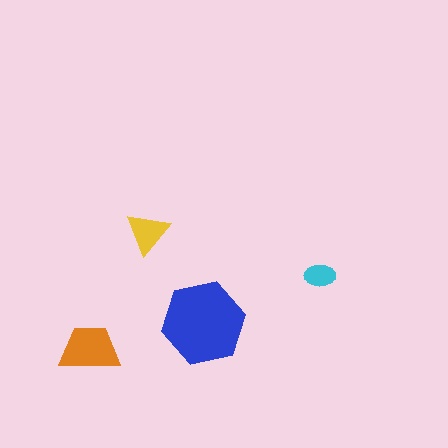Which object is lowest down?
The orange trapezoid is bottommost.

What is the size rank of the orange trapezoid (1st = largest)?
2nd.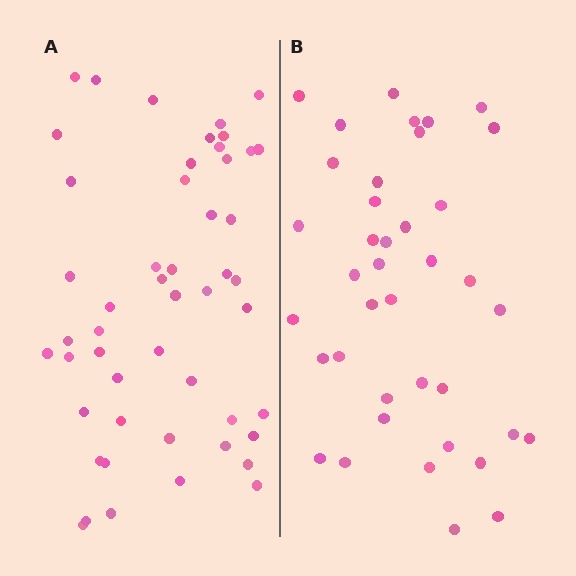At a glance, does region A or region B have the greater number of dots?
Region A (the left region) has more dots.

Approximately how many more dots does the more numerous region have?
Region A has roughly 12 or so more dots than region B.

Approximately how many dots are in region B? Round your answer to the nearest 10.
About 40 dots. (The exact count is 39, which rounds to 40.)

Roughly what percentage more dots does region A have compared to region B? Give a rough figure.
About 30% more.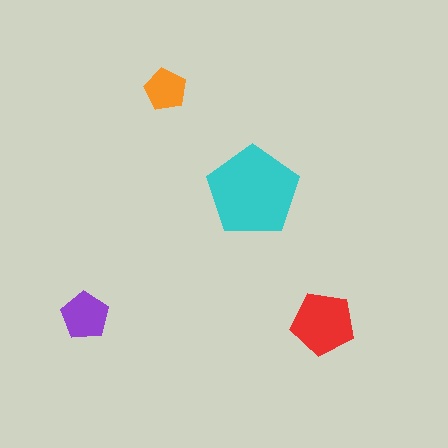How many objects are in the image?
There are 4 objects in the image.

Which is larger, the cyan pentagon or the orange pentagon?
The cyan one.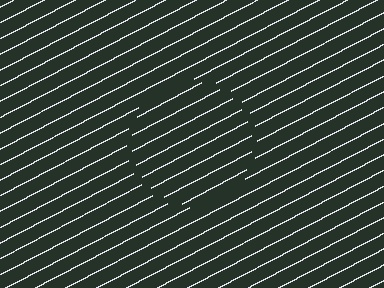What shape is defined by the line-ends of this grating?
An illusory circle. The interior of the shape contains the same grating, shifted by half a period — the contour is defined by the phase discontinuity where line-ends from the inner and outer gratings abut.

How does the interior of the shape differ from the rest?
The interior of the shape contains the same grating, shifted by half a period — the contour is defined by the phase discontinuity where line-ends from the inner and outer gratings abut.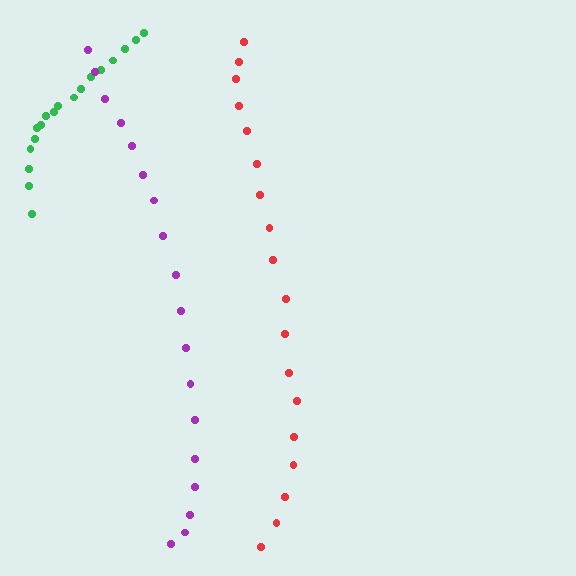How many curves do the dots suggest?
There are 3 distinct paths.